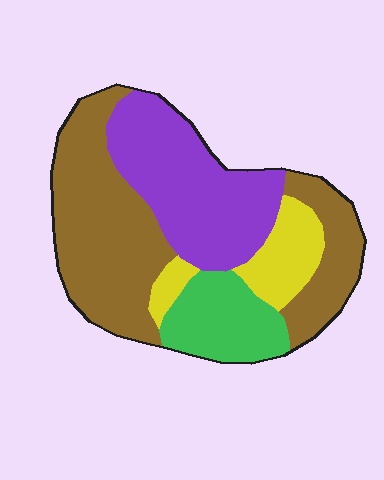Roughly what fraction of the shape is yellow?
Yellow covers about 10% of the shape.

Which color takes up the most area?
Brown, at roughly 45%.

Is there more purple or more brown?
Brown.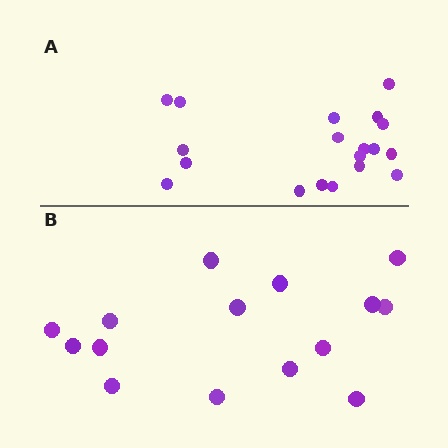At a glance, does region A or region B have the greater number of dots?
Region A (the top region) has more dots.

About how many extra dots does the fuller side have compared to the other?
Region A has about 4 more dots than region B.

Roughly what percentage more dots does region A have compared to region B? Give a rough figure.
About 25% more.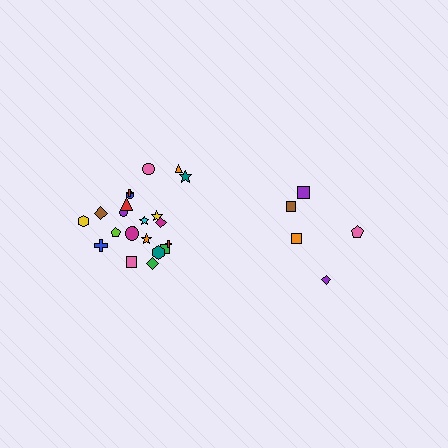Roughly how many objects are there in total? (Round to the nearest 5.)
Roughly 25 objects in total.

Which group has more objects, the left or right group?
The left group.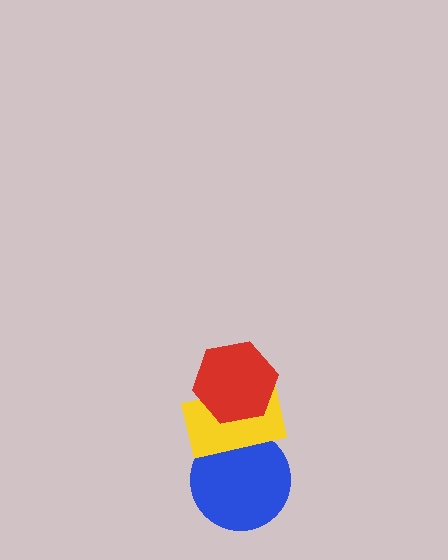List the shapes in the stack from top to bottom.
From top to bottom: the red hexagon, the yellow rectangle, the blue circle.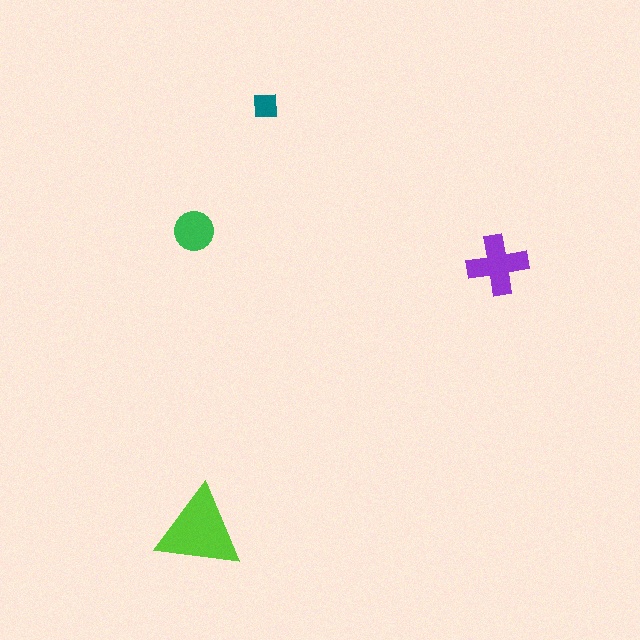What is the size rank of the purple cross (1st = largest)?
2nd.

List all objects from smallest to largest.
The teal square, the green circle, the purple cross, the lime triangle.